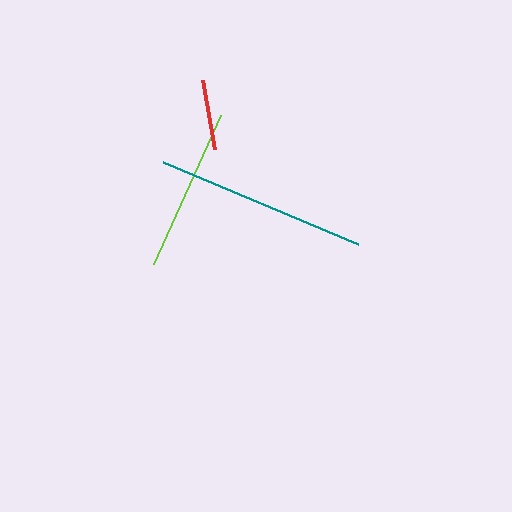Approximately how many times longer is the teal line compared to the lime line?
The teal line is approximately 1.3 times the length of the lime line.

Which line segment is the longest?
The teal line is the longest at approximately 212 pixels.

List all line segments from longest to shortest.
From longest to shortest: teal, lime, red.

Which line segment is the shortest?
The red line is the shortest at approximately 70 pixels.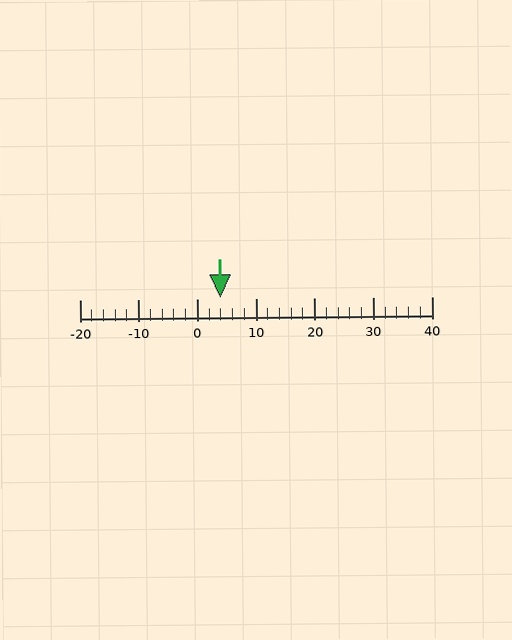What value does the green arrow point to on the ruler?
The green arrow points to approximately 4.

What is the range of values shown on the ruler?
The ruler shows values from -20 to 40.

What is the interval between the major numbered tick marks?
The major tick marks are spaced 10 units apart.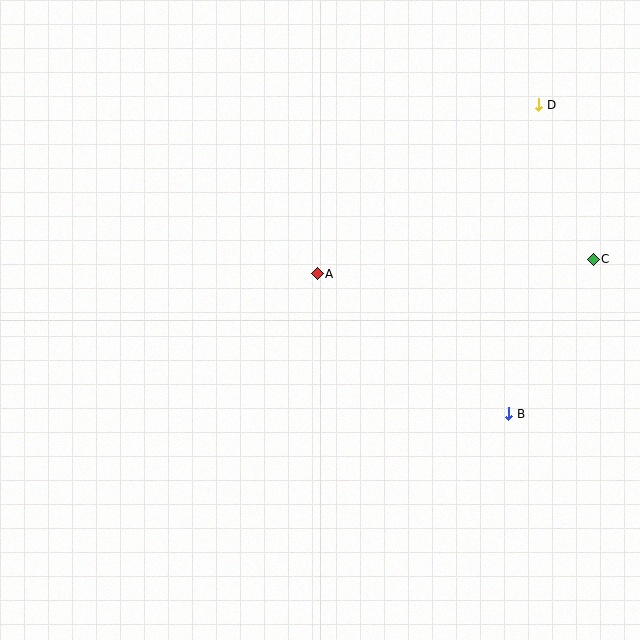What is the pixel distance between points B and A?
The distance between B and A is 237 pixels.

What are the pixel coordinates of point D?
Point D is at (539, 105).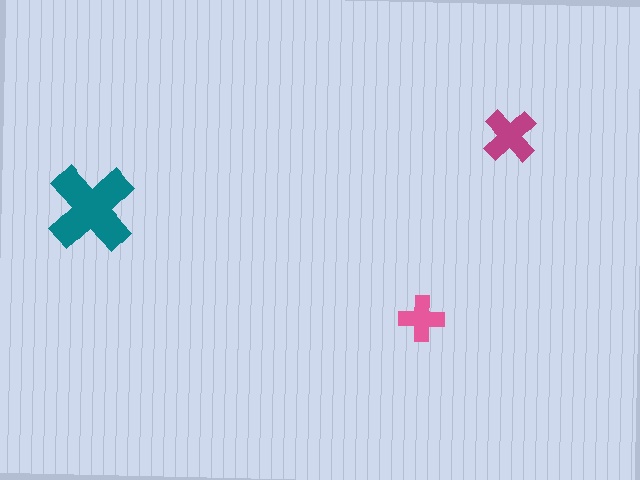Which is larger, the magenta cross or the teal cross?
The teal one.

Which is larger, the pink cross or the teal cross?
The teal one.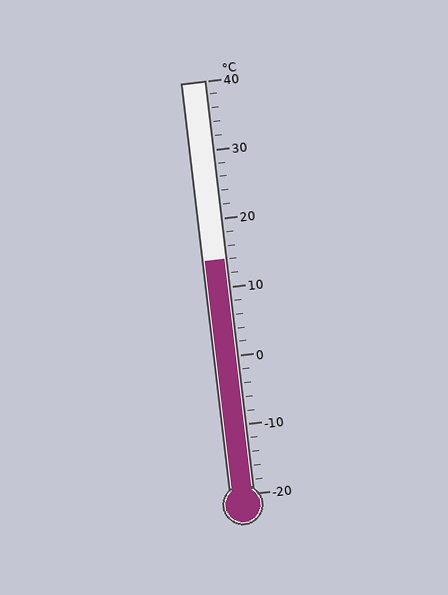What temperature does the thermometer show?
The thermometer shows approximately 14°C.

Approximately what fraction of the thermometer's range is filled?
The thermometer is filled to approximately 55% of its range.